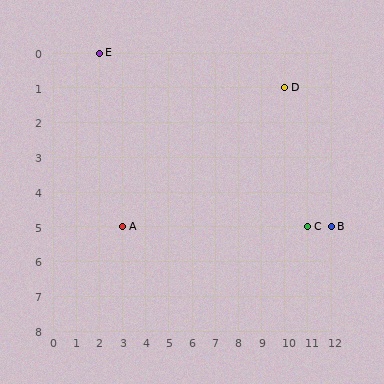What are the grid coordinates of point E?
Point E is at grid coordinates (2, 0).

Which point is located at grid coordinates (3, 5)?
Point A is at (3, 5).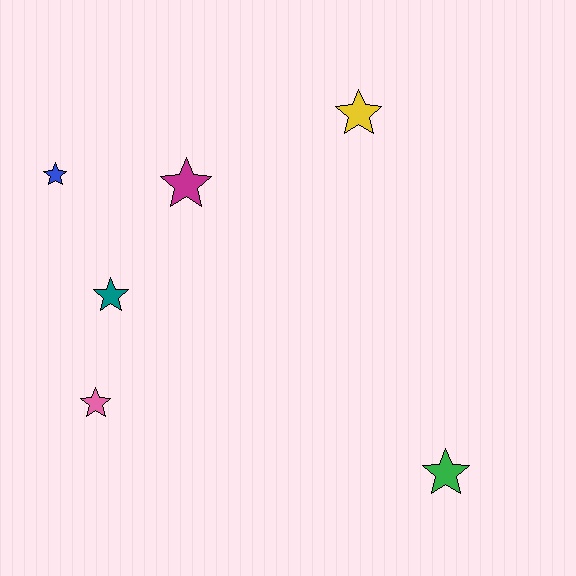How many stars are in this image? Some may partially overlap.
There are 6 stars.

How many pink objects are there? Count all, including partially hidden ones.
There is 1 pink object.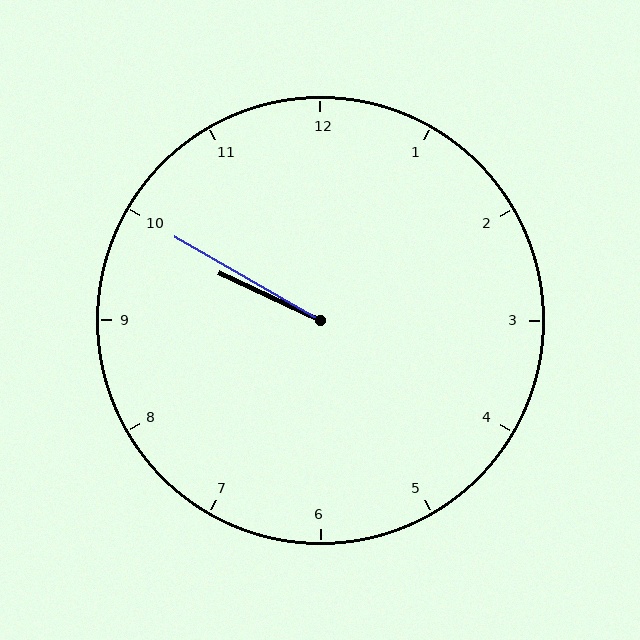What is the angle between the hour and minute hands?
Approximately 5 degrees.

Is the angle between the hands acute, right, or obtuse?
It is acute.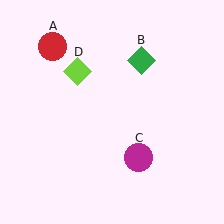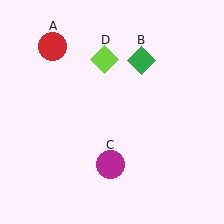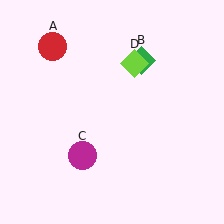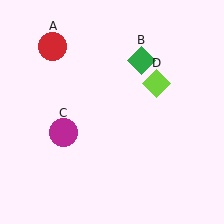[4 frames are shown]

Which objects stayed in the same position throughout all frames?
Red circle (object A) and green diamond (object B) remained stationary.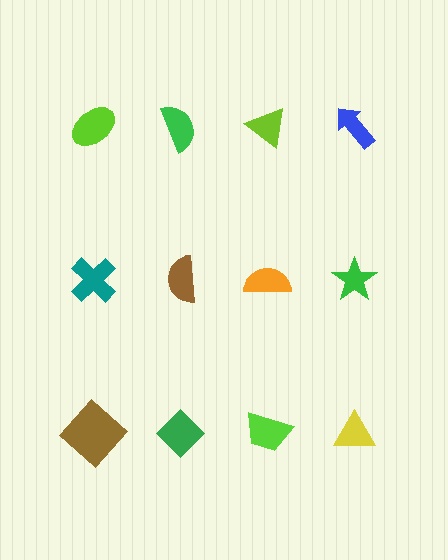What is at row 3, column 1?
A brown diamond.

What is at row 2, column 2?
A brown semicircle.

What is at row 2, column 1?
A teal cross.